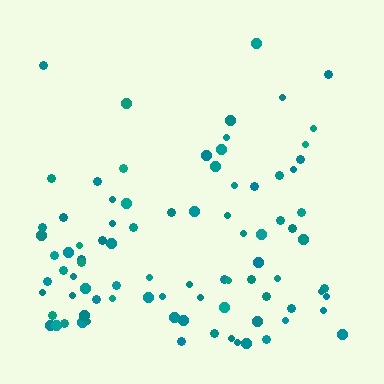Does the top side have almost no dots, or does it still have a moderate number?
Still a moderate number, just noticeably fewer than the bottom.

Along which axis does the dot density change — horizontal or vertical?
Vertical.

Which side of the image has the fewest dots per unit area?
The top.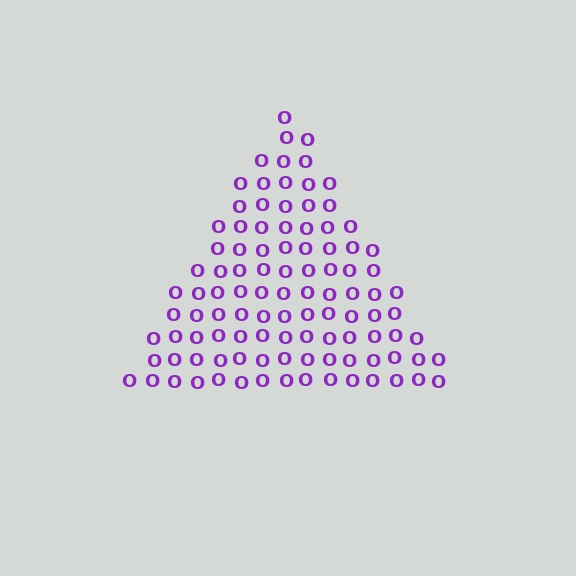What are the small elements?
The small elements are letter O's.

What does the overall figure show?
The overall figure shows a triangle.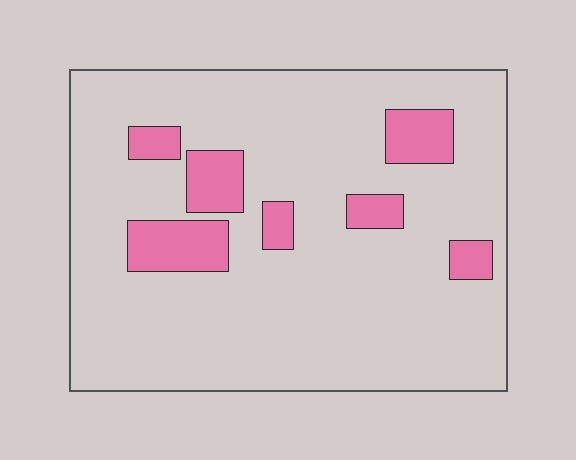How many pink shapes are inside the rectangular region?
7.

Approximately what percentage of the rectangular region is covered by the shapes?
Approximately 15%.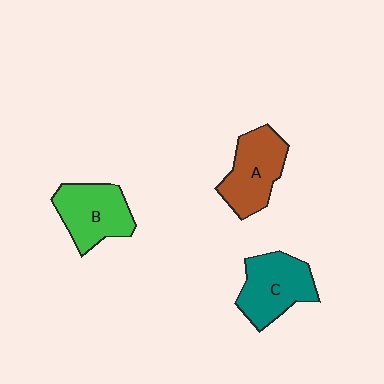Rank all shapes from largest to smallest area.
From largest to smallest: C (teal), A (brown), B (green).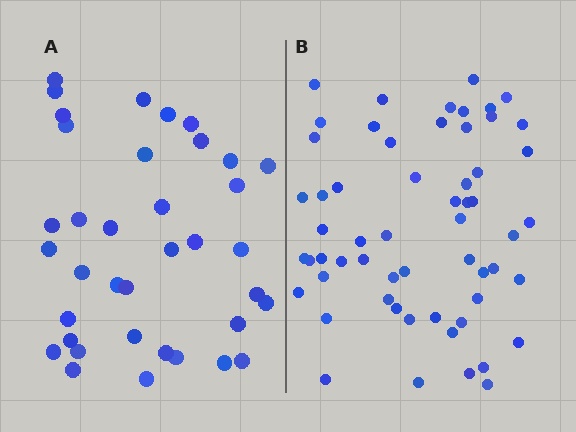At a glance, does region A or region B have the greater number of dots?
Region B (the right region) has more dots.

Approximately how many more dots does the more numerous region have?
Region B has approximately 20 more dots than region A.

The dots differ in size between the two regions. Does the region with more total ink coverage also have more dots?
No. Region A has more total ink coverage because its dots are larger, but region B actually contains more individual dots. Total area can be misleading — the number of items is what matters here.